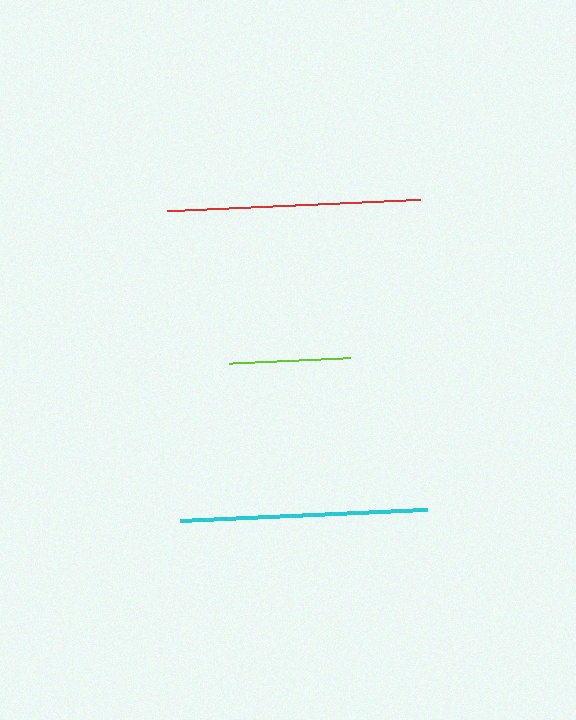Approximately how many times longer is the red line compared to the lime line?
The red line is approximately 2.1 times the length of the lime line.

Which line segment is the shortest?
The lime line is the shortest at approximately 120 pixels.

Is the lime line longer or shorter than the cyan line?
The cyan line is longer than the lime line.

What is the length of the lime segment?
The lime segment is approximately 120 pixels long.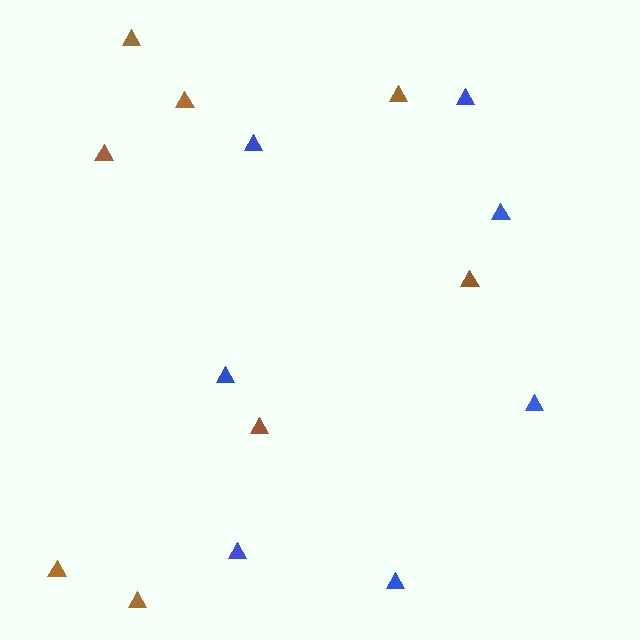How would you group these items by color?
There are 2 groups: one group of brown triangles (8) and one group of blue triangles (7).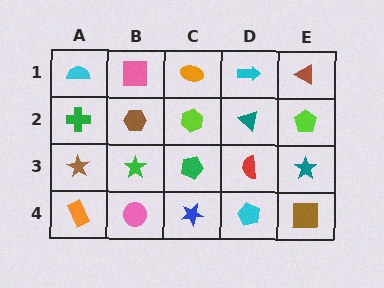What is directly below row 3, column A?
An orange rectangle.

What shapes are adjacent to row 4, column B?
A green star (row 3, column B), an orange rectangle (row 4, column A), a blue star (row 4, column C).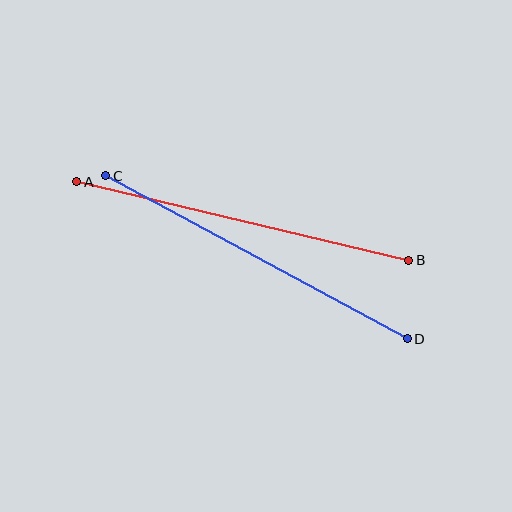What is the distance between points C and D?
The distance is approximately 342 pixels.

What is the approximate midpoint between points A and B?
The midpoint is at approximately (243, 221) pixels.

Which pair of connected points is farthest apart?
Points C and D are farthest apart.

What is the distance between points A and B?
The distance is approximately 341 pixels.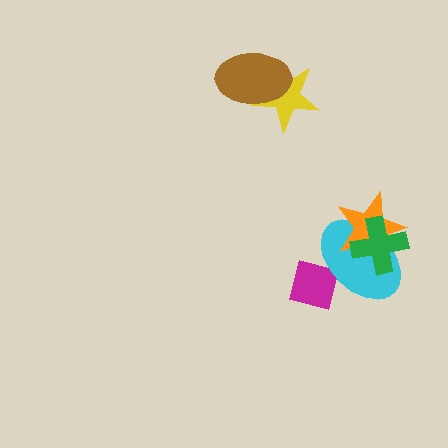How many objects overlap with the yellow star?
1 object overlaps with the yellow star.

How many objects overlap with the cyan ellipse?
3 objects overlap with the cyan ellipse.